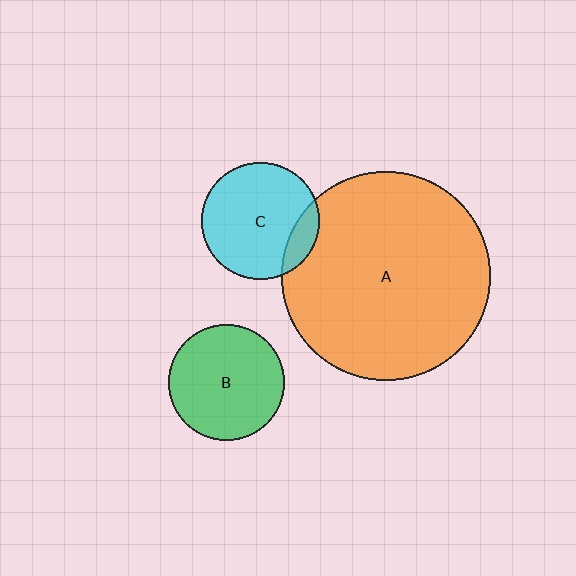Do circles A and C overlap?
Yes.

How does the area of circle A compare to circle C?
Approximately 3.1 times.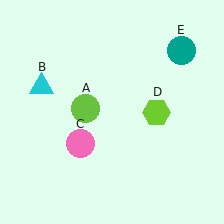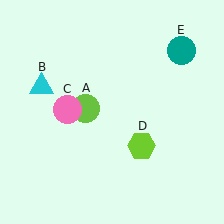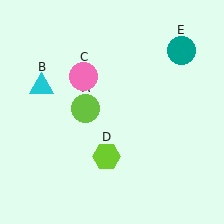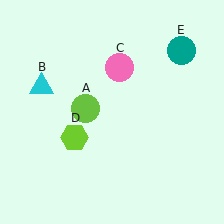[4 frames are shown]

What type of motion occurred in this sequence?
The pink circle (object C), lime hexagon (object D) rotated clockwise around the center of the scene.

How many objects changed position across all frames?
2 objects changed position: pink circle (object C), lime hexagon (object D).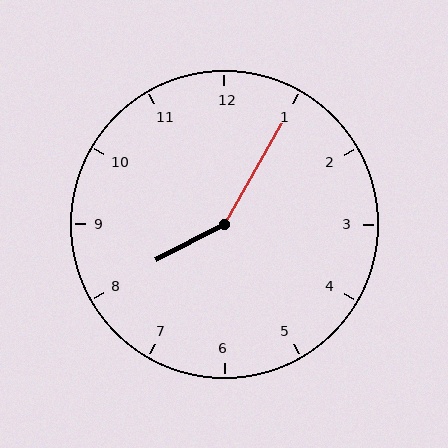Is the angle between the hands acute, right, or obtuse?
It is obtuse.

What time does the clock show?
8:05.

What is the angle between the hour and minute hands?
Approximately 148 degrees.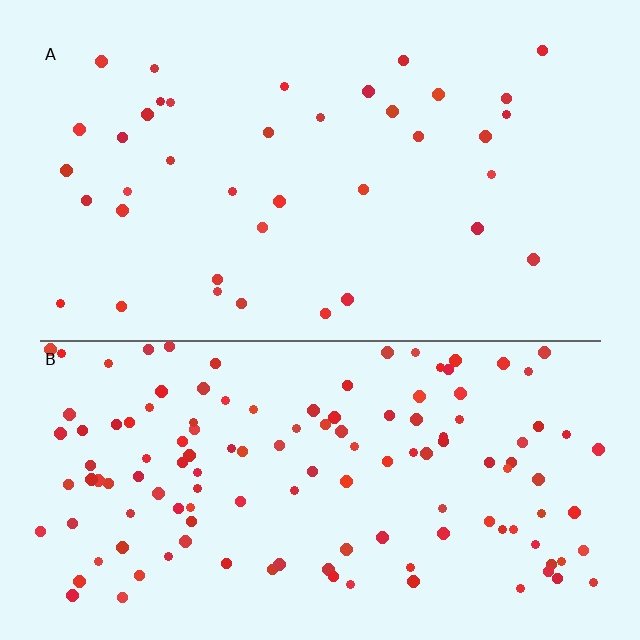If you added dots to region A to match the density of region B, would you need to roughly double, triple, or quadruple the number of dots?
Approximately triple.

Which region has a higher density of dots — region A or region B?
B (the bottom).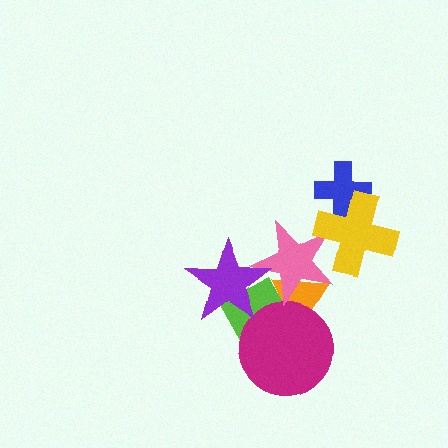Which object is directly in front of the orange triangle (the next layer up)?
The lime diamond is directly in front of the orange triangle.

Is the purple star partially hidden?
No, no other shape covers it.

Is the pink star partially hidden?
Yes, it is partially covered by another shape.